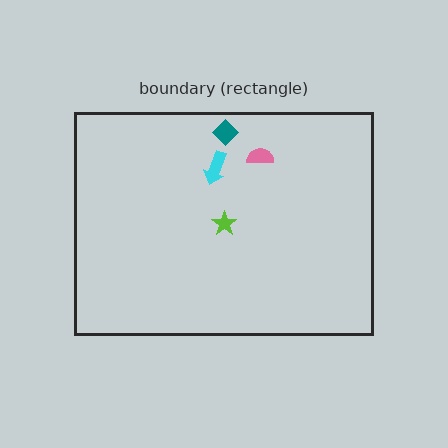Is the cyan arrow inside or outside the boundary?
Inside.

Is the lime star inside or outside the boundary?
Inside.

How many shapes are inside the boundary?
4 inside, 0 outside.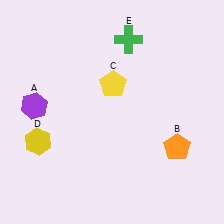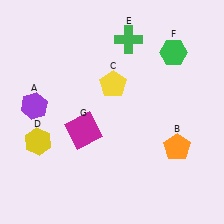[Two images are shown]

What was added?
A green hexagon (F), a magenta square (G) were added in Image 2.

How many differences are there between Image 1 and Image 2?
There are 2 differences between the two images.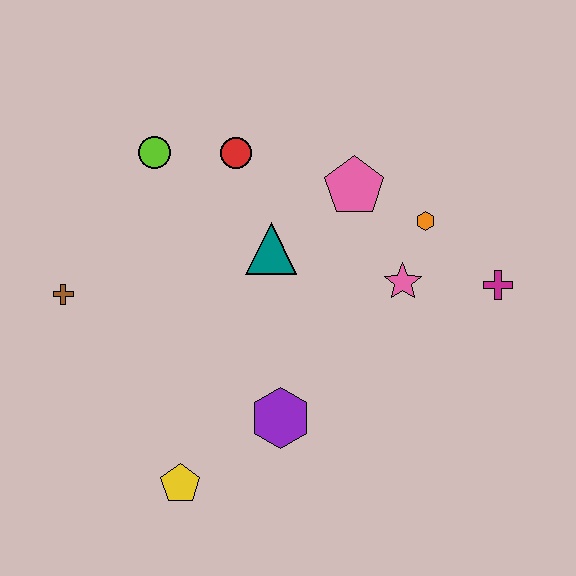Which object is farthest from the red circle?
The yellow pentagon is farthest from the red circle.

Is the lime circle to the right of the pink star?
No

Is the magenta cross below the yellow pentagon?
No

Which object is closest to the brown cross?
The lime circle is closest to the brown cross.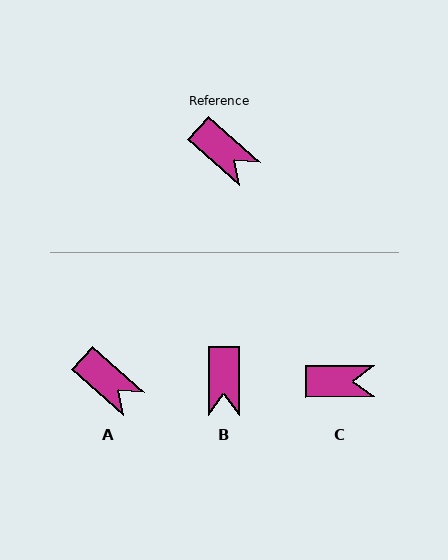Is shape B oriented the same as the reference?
No, it is off by about 48 degrees.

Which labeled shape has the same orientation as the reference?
A.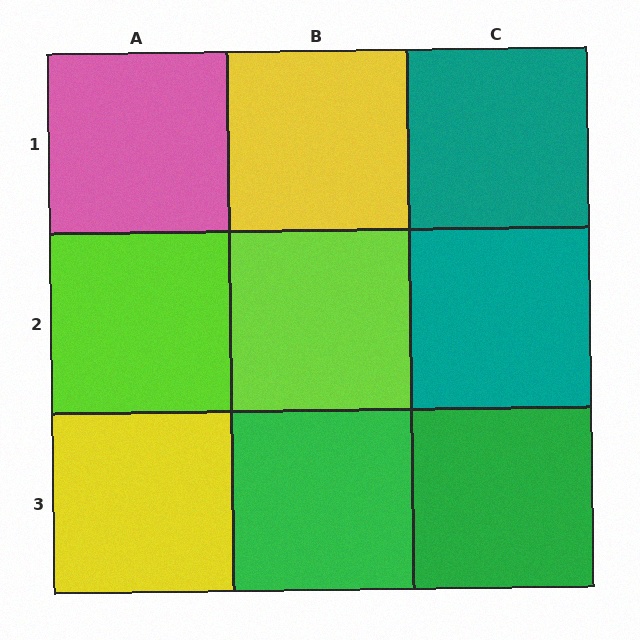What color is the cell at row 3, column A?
Yellow.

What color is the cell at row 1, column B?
Yellow.